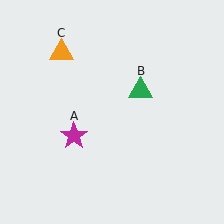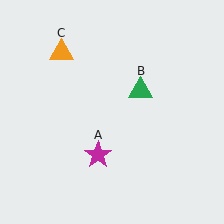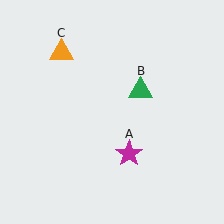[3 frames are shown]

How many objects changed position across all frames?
1 object changed position: magenta star (object A).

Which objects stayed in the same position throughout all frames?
Green triangle (object B) and orange triangle (object C) remained stationary.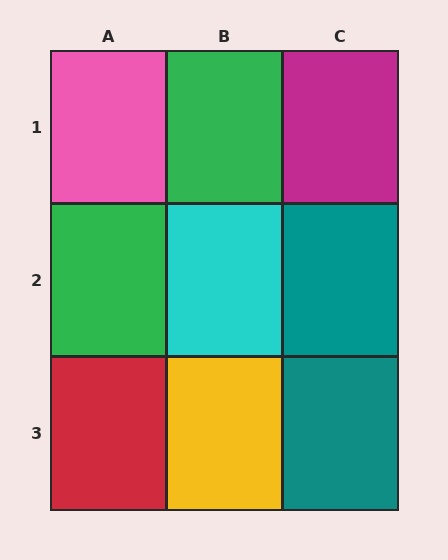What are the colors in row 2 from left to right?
Green, cyan, teal.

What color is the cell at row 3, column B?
Yellow.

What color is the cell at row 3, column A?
Red.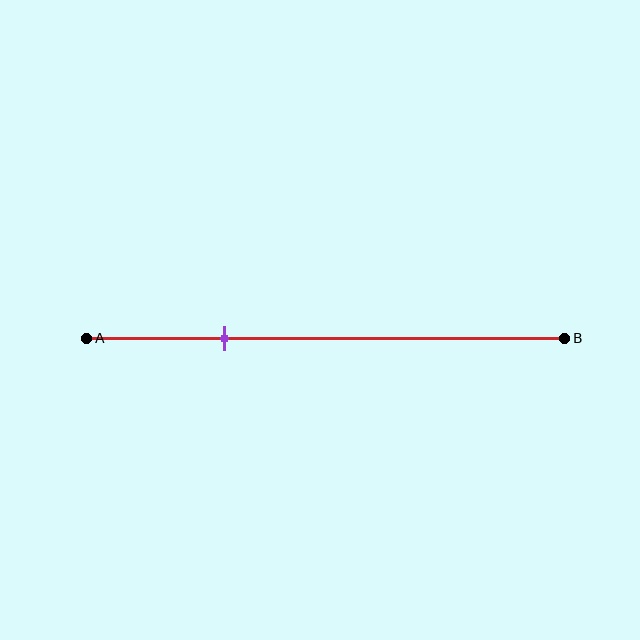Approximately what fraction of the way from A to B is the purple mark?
The purple mark is approximately 30% of the way from A to B.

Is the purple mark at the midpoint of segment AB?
No, the mark is at about 30% from A, not at the 50% midpoint.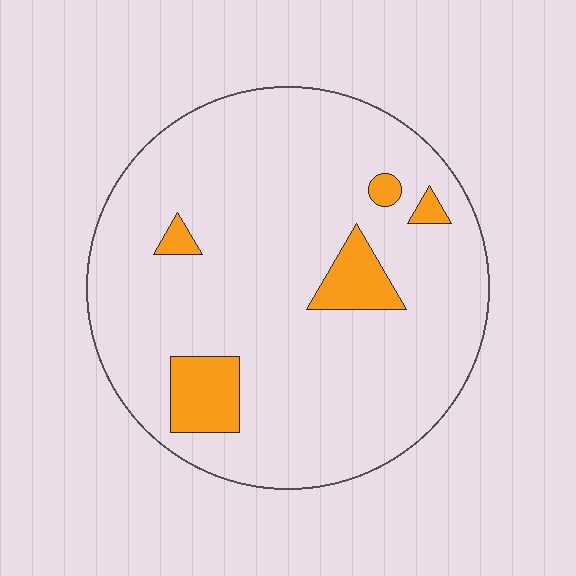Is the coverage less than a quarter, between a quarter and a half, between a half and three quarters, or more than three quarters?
Less than a quarter.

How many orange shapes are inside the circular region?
5.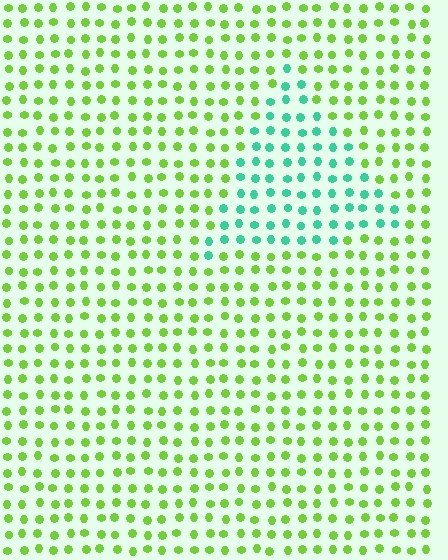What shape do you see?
I see a triangle.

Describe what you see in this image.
The image is filled with small lime elements in a uniform arrangement. A triangle-shaped region is visible where the elements are tinted to a slightly different hue, forming a subtle color boundary.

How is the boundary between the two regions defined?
The boundary is defined purely by a slight shift in hue (about 62 degrees). Spacing, size, and orientation are identical on both sides.